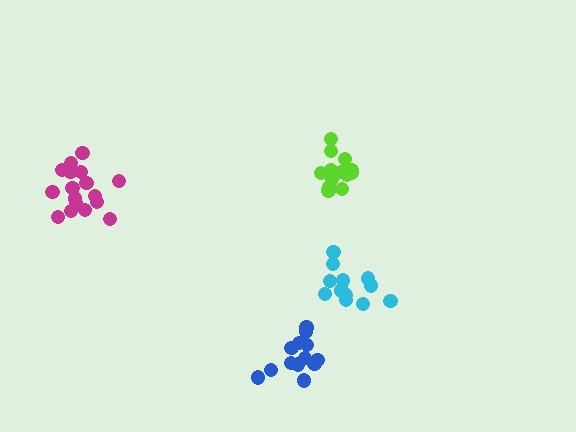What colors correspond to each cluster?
The clusters are colored: cyan, lime, blue, magenta.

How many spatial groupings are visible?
There are 4 spatial groupings.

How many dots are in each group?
Group 1: 12 dots, Group 2: 17 dots, Group 3: 13 dots, Group 4: 17 dots (59 total).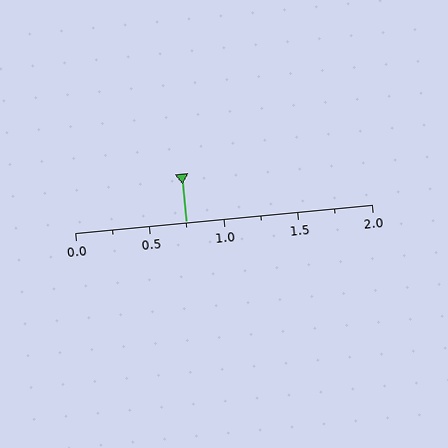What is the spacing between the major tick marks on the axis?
The major ticks are spaced 0.5 apart.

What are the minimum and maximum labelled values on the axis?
The axis runs from 0.0 to 2.0.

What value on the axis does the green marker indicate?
The marker indicates approximately 0.75.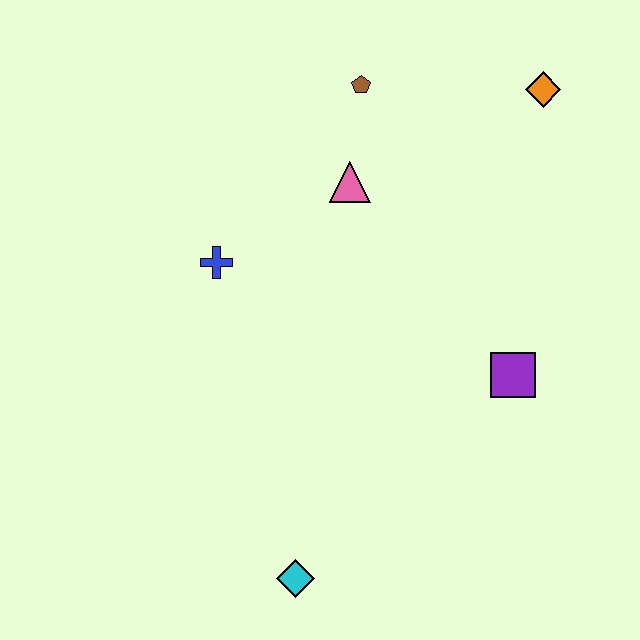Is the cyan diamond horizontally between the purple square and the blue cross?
Yes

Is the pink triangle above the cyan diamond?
Yes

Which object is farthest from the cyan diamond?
The orange diamond is farthest from the cyan diamond.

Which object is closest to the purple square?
The pink triangle is closest to the purple square.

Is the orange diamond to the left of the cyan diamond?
No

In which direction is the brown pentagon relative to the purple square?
The brown pentagon is above the purple square.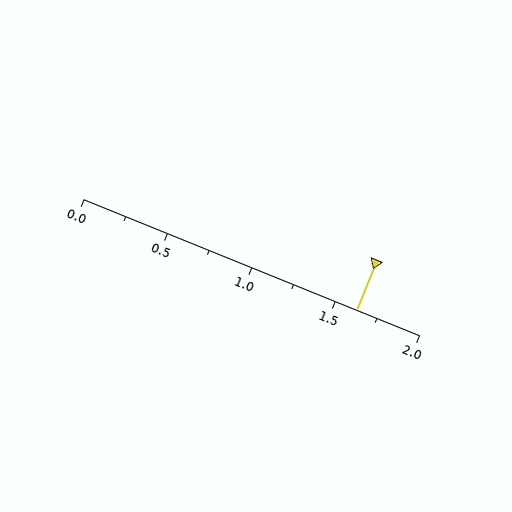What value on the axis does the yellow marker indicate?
The marker indicates approximately 1.62.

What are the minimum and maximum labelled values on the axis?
The axis runs from 0.0 to 2.0.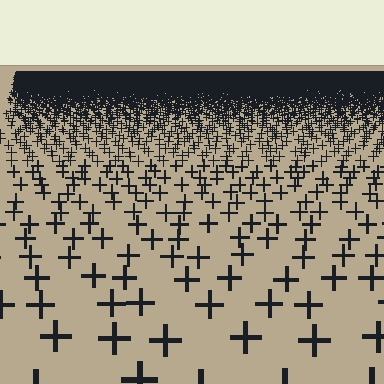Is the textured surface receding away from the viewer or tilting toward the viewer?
The surface is receding away from the viewer. Texture elements get smaller and denser toward the top.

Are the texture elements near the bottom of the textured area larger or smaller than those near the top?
Larger. Near the bottom, elements are closer to the viewer and appear at a bigger on-screen size.